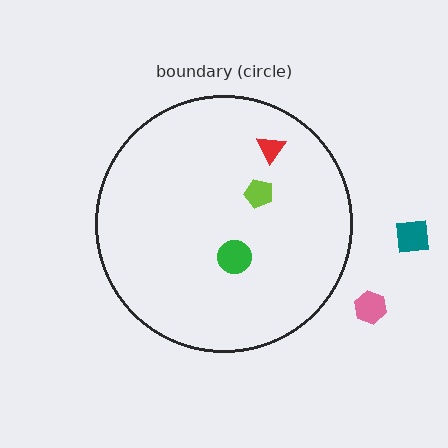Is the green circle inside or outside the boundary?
Inside.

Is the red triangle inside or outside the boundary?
Inside.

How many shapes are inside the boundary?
3 inside, 2 outside.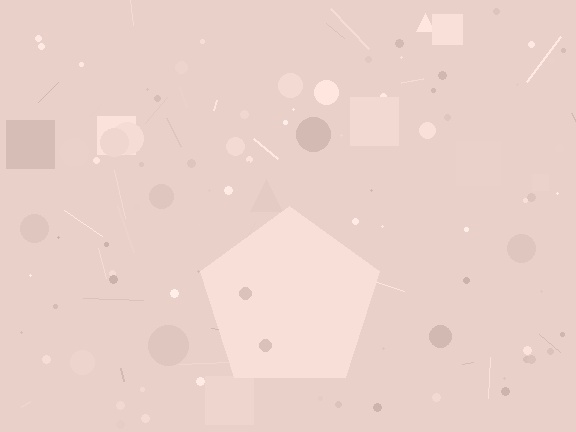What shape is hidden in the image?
A pentagon is hidden in the image.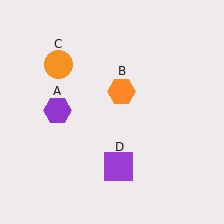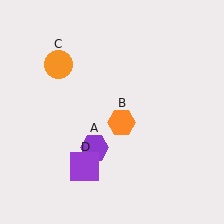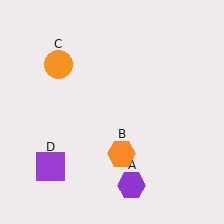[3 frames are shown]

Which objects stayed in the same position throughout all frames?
Orange circle (object C) remained stationary.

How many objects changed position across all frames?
3 objects changed position: purple hexagon (object A), orange hexagon (object B), purple square (object D).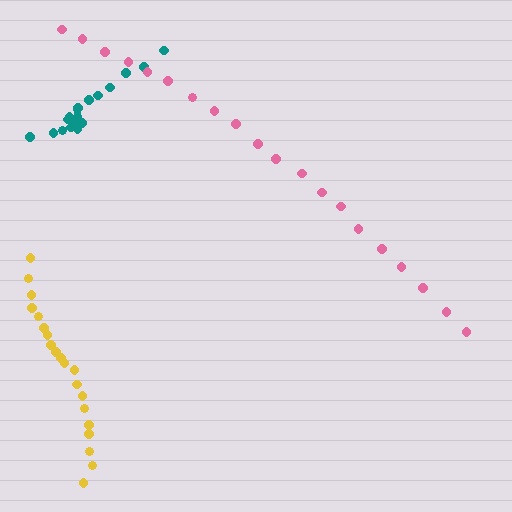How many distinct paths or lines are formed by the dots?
There are 3 distinct paths.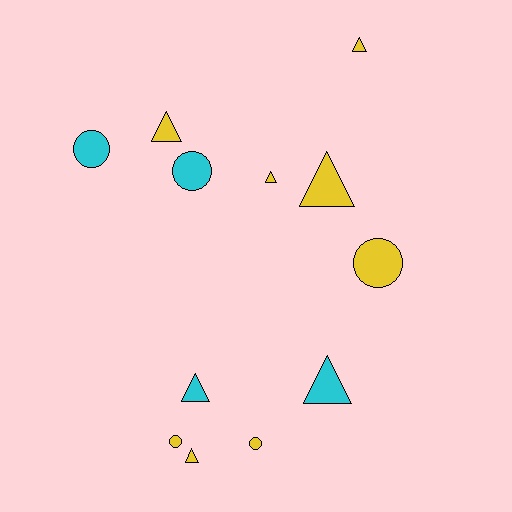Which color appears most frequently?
Yellow, with 8 objects.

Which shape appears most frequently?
Triangle, with 7 objects.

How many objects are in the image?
There are 12 objects.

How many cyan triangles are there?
There are 2 cyan triangles.